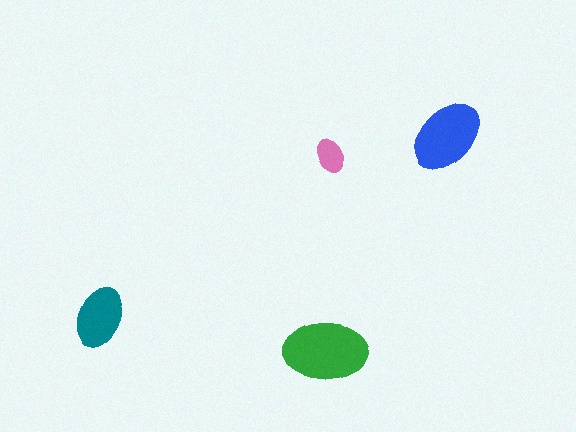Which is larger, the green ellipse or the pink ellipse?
The green one.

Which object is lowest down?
The green ellipse is bottommost.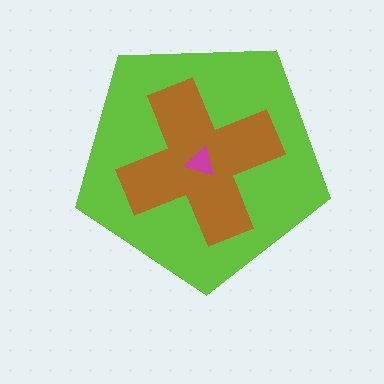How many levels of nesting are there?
3.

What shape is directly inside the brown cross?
The magenta triangle.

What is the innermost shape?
The magenta triangle.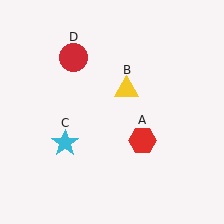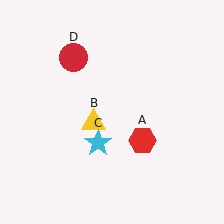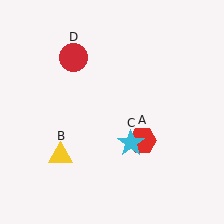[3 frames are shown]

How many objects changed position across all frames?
2 objects changed position: yellow triangle (object B), cyan star (object C).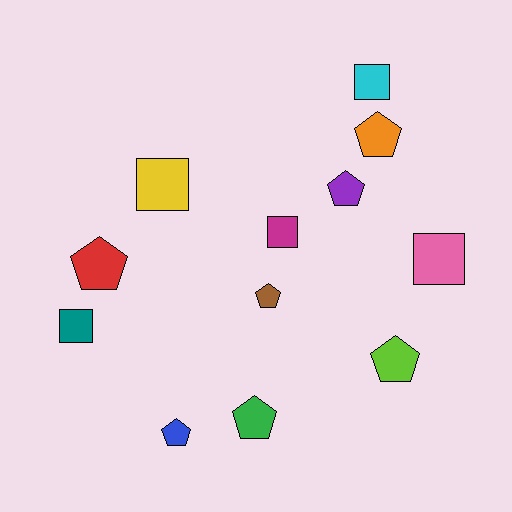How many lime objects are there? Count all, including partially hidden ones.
There is 1 lime object.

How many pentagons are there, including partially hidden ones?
There are 7 pentagons.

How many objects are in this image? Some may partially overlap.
There are 12 objects.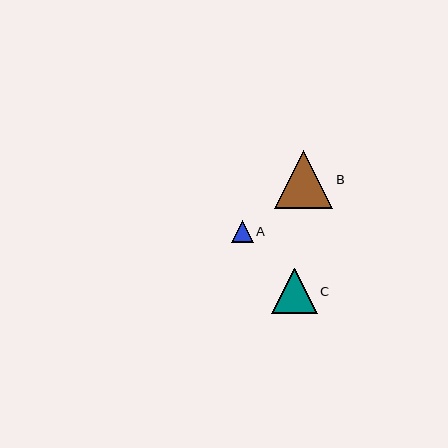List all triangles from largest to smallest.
From largest to smallest: B, C, A.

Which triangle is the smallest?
Triangle A is the smallest with a size of approximately 22 pixels.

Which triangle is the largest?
Triangle B is the largest with a size of approximately 58 pixels.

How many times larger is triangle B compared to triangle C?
Triangle B is approximately 1.3 times the size of triangle C.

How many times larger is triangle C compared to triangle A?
Triangle C is approximately 2.1 times the size of triangle A.